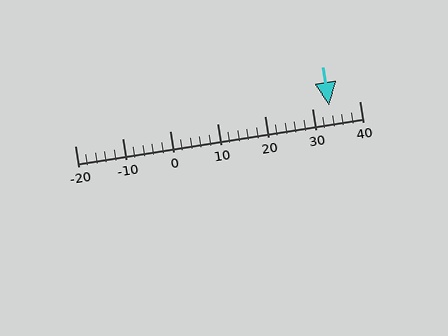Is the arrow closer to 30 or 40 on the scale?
The arrow is closer to 30.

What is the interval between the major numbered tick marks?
The major tick marks are spaced 10 units apart.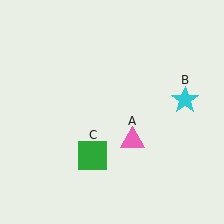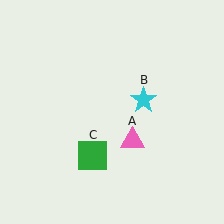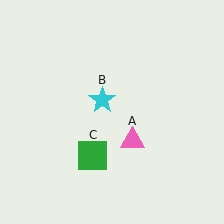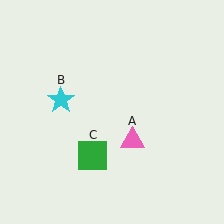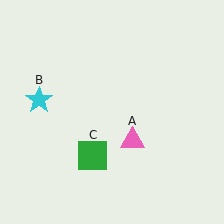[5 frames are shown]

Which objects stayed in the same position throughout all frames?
Pink triangle (object A) and green square (object C) remained stationary.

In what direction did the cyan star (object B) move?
The cyan star (object B) moved left.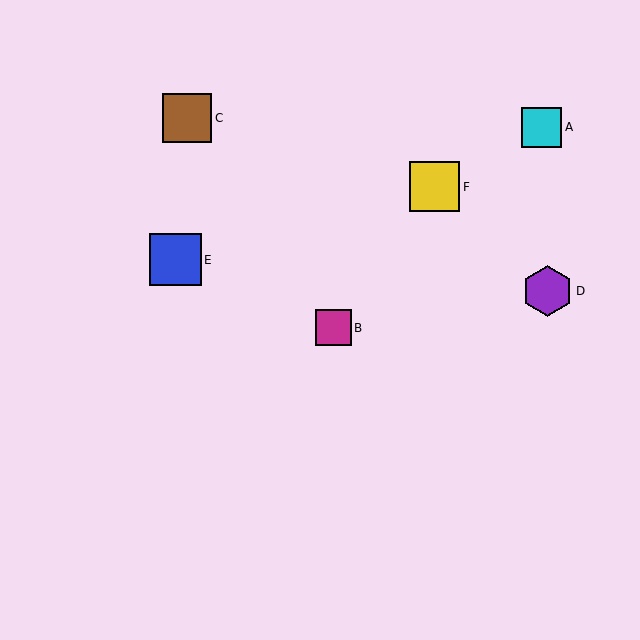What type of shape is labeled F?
Shape F is a yellow square.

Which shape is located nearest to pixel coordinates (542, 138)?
The cyan square (labeled A) at (542, 127) is nearest to that location.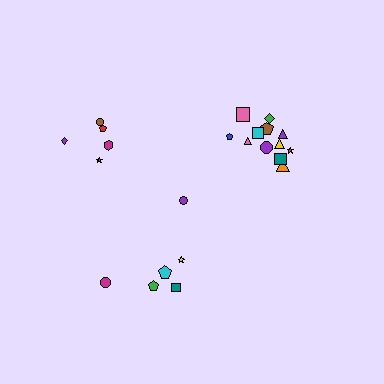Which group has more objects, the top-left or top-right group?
The top-right group.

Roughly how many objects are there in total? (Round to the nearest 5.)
Roughly 25 objects in total.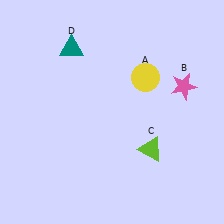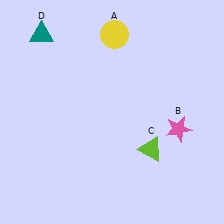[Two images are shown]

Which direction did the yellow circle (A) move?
The yellow circle (A) moved up.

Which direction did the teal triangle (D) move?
The teal triangle (D) moved left.